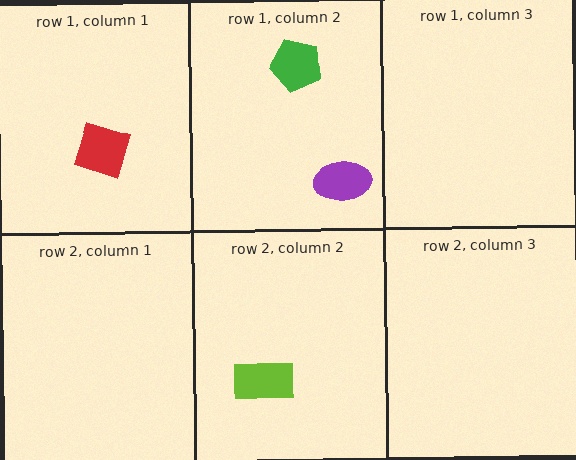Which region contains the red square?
The row 1, column 1 region.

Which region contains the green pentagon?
The row 1, column 2 region.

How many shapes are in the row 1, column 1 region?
1.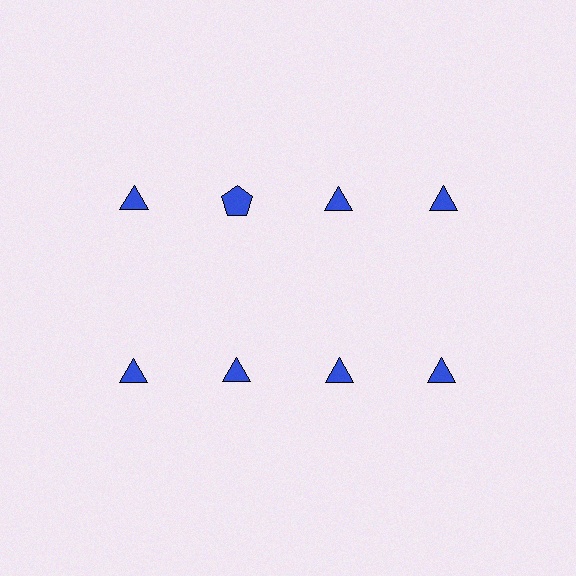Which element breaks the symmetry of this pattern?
The blue pentagon in the top row, second from left column breaks the symmetry. All other shapes are blue triangles.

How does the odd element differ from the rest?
It has a different shape: pentagon instead of triangle.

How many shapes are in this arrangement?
There are 8 shapes arranged in a grid pattern.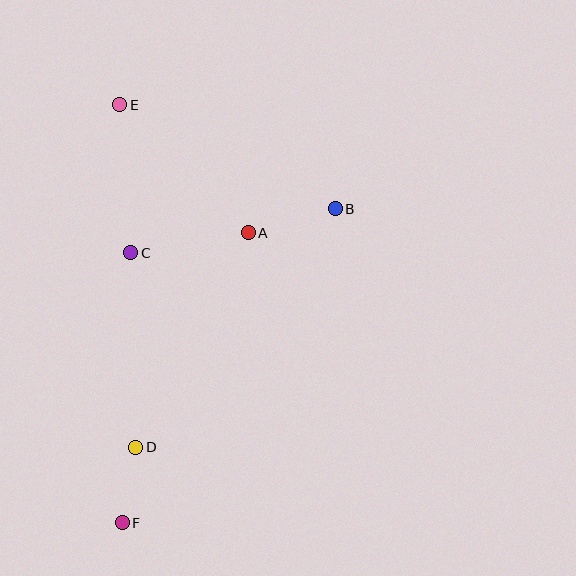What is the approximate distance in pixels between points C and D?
The distance between C and D is approximately 195 pixels.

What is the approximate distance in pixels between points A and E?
The distance between A and E is approximately 181 pixels.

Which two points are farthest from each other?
Points E and F are farthest from each other.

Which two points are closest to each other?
Points D and F are closest to each other.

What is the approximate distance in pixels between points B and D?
The distance between B and D is approximately 311 pixels.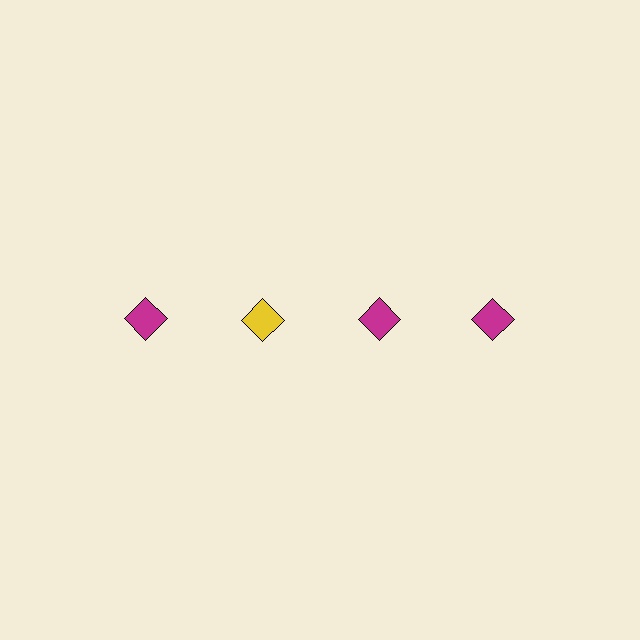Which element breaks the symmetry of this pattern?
The yellow diamond in the top row, second from left column breaks the symmetry. All other shapes are magenta diamonds.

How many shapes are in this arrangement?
There are 4 shapes arranged in a grid pattern.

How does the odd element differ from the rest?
It has a different color: yellow instead of magenta.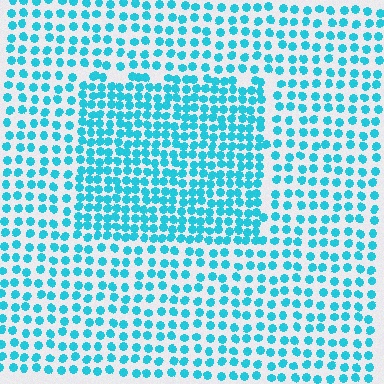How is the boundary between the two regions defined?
The boundary is defined by a change in element density (approximately 1.7x ratio). All elements are the same color, size, and shape.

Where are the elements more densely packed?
The elements are more densely packed inside the rectangle boundary.